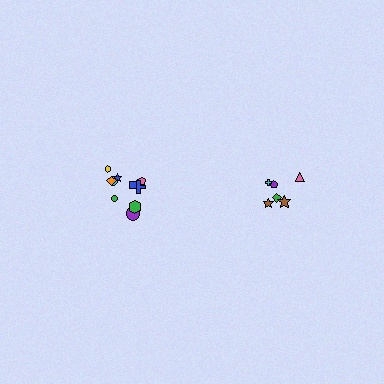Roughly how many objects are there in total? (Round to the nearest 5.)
Roughly 15 objects in total.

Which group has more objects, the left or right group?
The left group.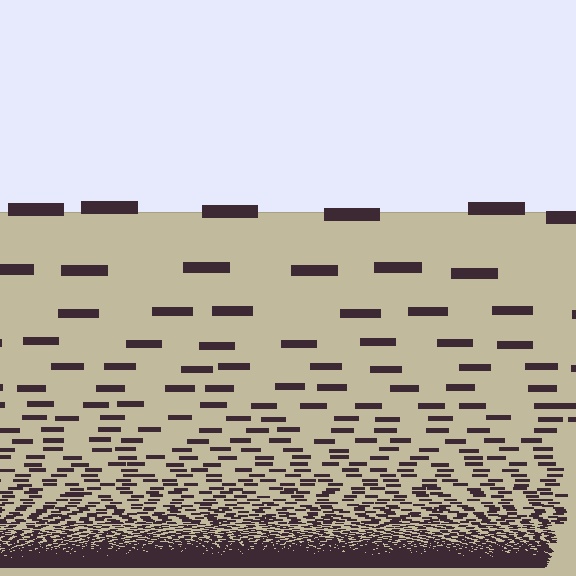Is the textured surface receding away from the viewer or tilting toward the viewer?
The surface appears to tilt toward the viewer. Texture elements get larger and sparser toward the top.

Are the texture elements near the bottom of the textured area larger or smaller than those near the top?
Smaller. The gradient is inverted — elements near the bottom are smaller and denser.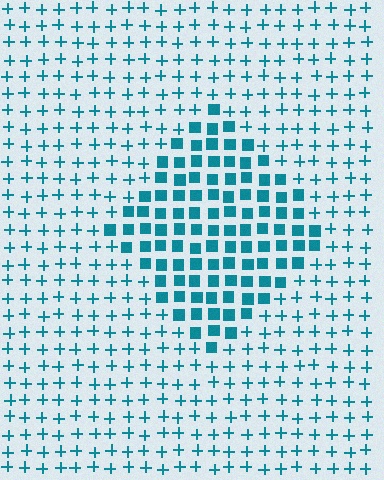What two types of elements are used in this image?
The image uses squares inside the diamond region and plus signs outside it.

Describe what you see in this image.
The image is filled with small teal elements arranged in a uniform grid. A diamond-shaped region contains squares, while the surrounding area contains plus signs. The boundary is defined purely by the change in element shape.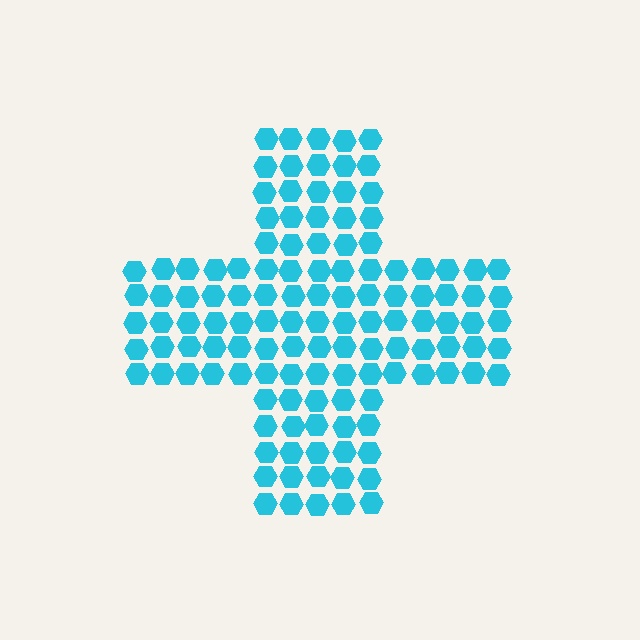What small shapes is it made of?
It is made of small hexagons.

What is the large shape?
The large shape is a cross.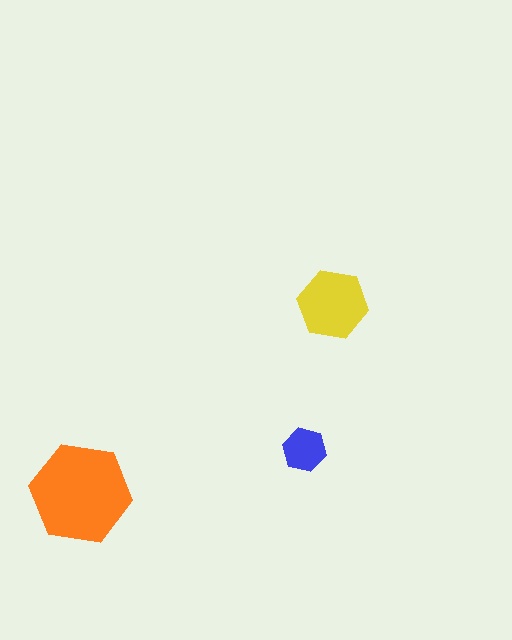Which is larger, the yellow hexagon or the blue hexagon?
The yellow one.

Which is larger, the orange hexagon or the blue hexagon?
The orange one.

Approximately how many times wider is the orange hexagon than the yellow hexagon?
About 1.5 times wider.